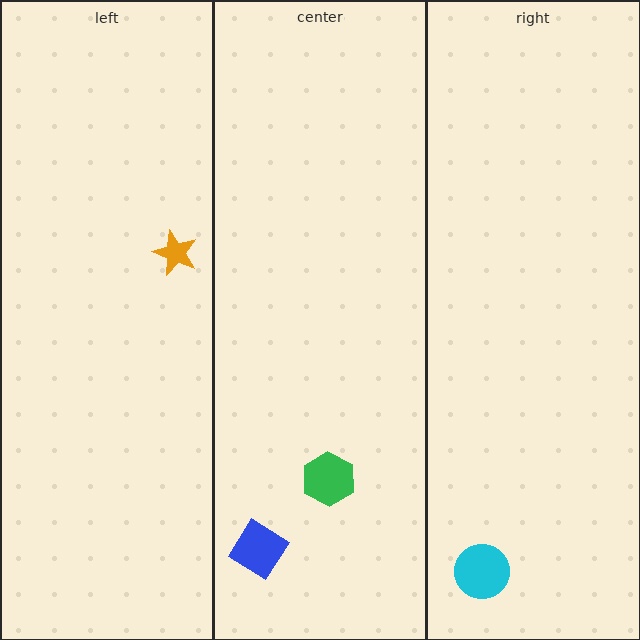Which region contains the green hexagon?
The center region.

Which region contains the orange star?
The left region.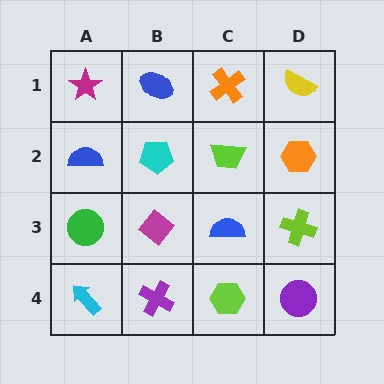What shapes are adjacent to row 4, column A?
A green circle (row 3, column A), a purple cross (row 4, column B).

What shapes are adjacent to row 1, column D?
An orange hexagon (row 2, column D), an orange cross (row 1, column C).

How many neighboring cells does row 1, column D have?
2.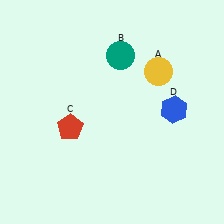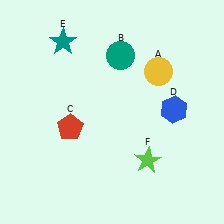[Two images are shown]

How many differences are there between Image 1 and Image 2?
There are 2 differences between the two images.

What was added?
A teal star (E), a lime star (F) were added in Image 2.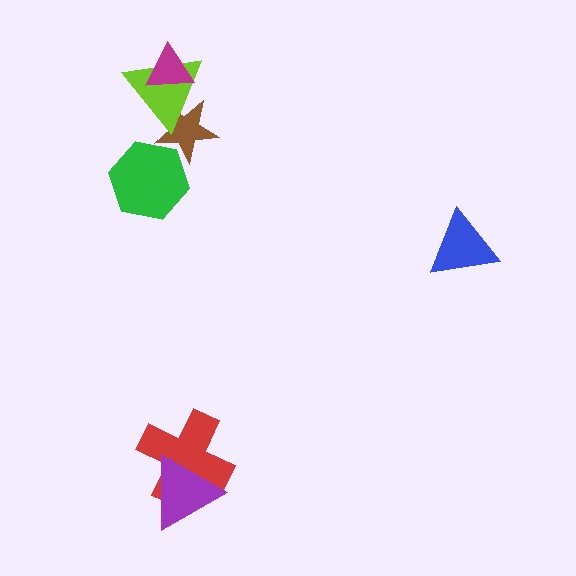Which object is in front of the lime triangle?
The magenta triangle is in front of the lime triangle.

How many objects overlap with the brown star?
2 objects overlap with the brown star.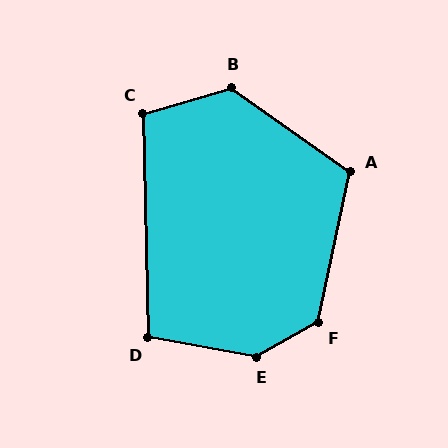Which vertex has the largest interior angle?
E, at approximately 141 degrees.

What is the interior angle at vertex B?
Approximately 128 degrees (obtuse).